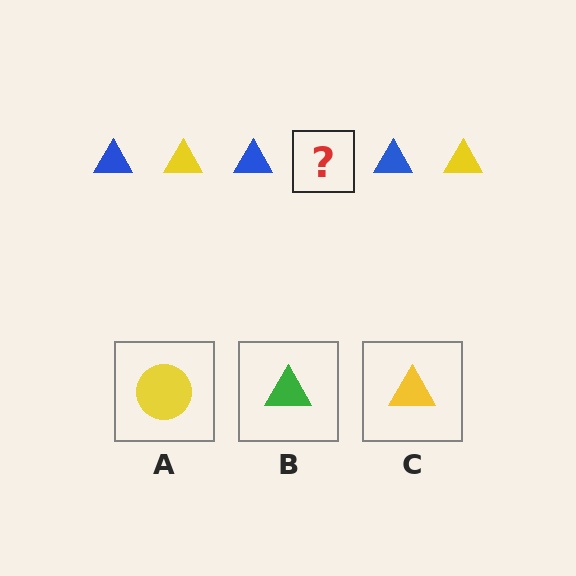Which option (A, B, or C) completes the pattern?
C.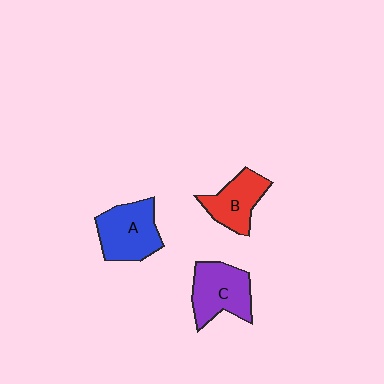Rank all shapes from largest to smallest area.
From largest to smallest: A (blue), C (purple), B (red).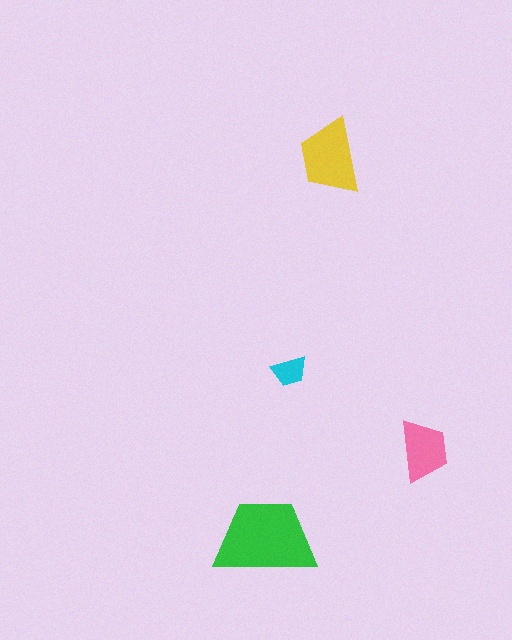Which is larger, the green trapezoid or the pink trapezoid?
The green one.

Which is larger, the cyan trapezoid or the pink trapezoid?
The pink one.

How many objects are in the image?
There are 4 objects in the image.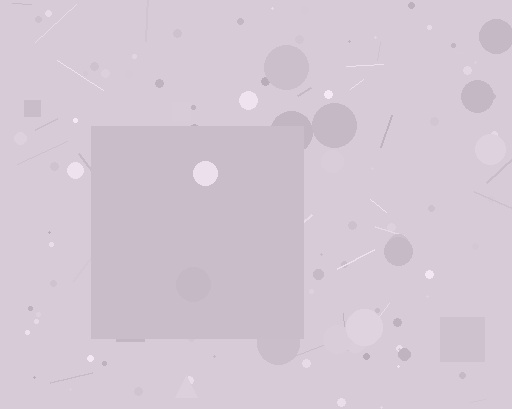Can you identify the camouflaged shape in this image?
The camouflaged shape is a square.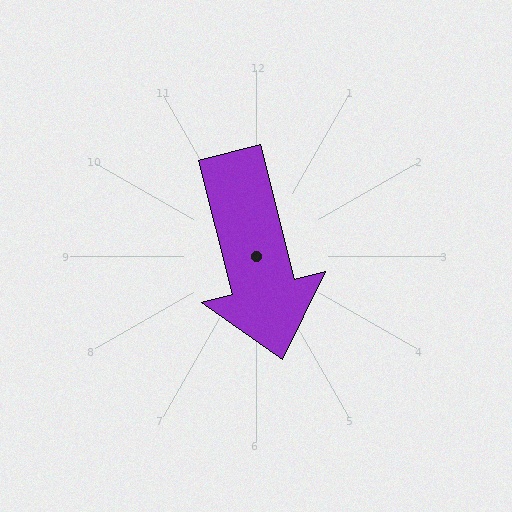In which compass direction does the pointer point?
South.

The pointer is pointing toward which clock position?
Roughly 6 o'clock.